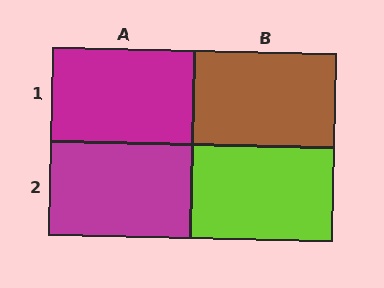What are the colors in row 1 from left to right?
Magenta, brown.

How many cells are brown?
1 cell is brown.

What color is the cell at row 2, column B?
Lime.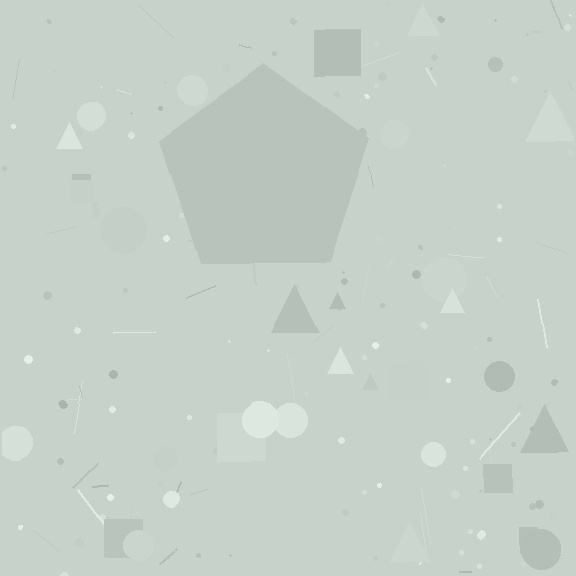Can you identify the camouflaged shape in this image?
The camouflaged shape is a pentagon.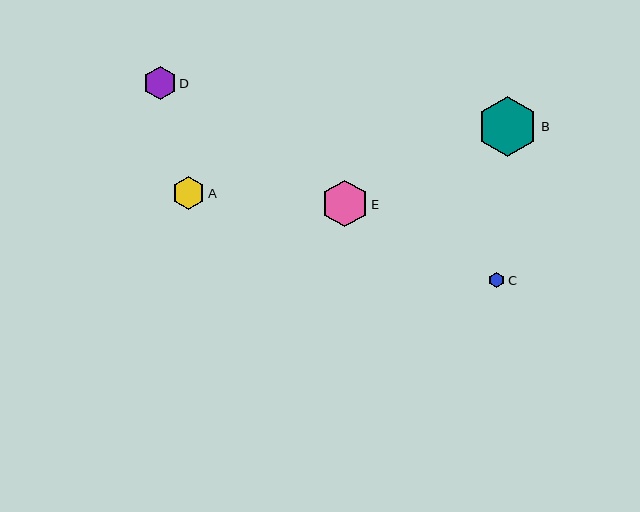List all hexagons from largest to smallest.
From largest to smallest: B, E, A, D, C.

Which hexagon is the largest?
Hexagon B is the largest with a size of approximately 60 pixels.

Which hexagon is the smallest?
Hexagon C is the smallest with a size of approximately 16 pixels.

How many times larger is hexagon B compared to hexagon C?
Hexagon B is approximately 3.8 times the size of hexagon C.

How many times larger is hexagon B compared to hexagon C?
Hexagon B is approximately 3.8 times the size of hexagon C.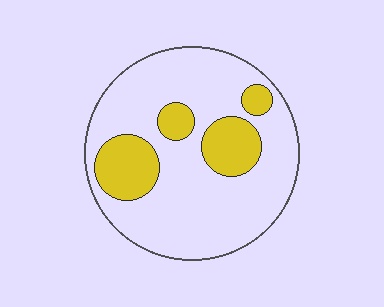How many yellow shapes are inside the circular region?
4.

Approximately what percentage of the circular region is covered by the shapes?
Approximately 25%.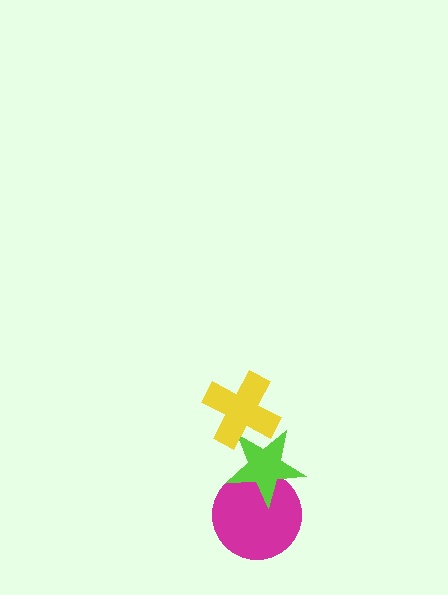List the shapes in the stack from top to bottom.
From top to bottom: the yellow cross, the lime star, the magenta circle.